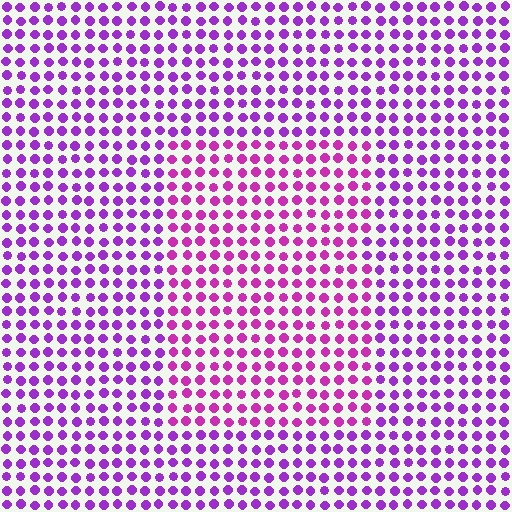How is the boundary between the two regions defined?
The boundary is defined purely by a slight shift in hue (about 27 degrees). Spacing, size, and orientation are identical on both sides.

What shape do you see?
I see a rectangle.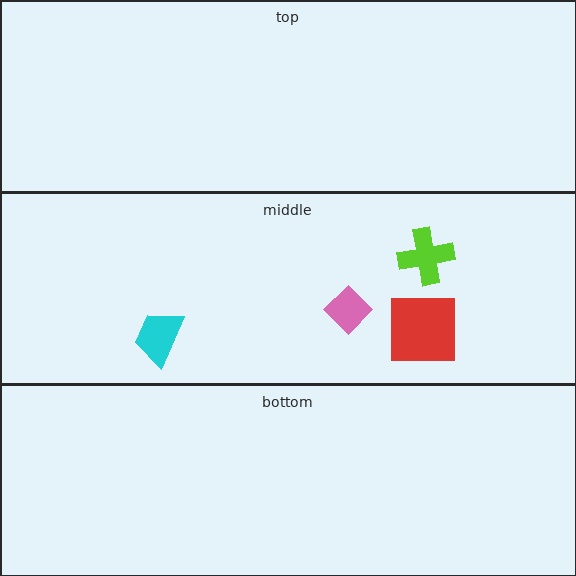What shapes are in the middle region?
The lime cross, the red square, the cyan trapezoid, the pink diamond.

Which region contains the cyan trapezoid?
The middle region.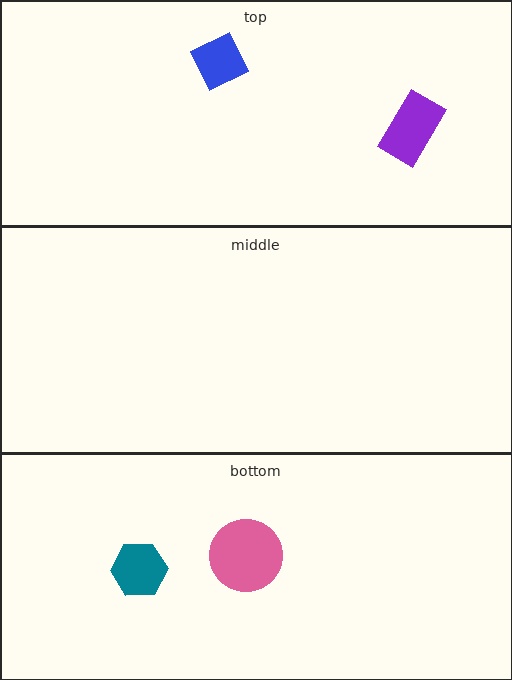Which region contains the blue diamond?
The top region.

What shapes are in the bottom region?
The pink circle, the teal hexagon.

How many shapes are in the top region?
2.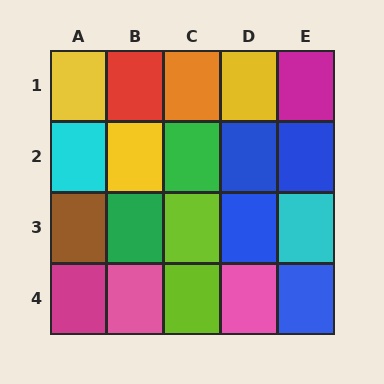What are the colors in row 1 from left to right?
Yellow, red, orange, yellow, magenta.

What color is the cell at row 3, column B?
Green.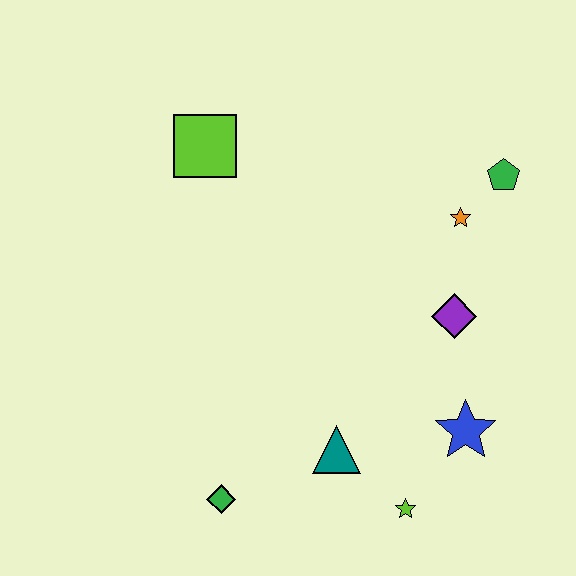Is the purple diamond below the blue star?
No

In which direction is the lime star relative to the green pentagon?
The lime star is below the green pentagon.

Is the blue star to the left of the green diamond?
No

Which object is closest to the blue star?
The lime star is closest to the blue star.